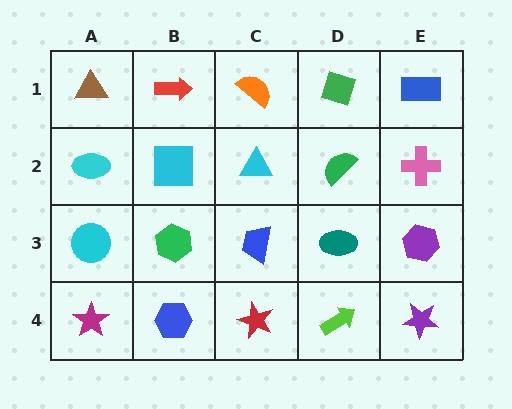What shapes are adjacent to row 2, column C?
An orange semicircle (row 1, column C), a blue trapezoid (row 3, column C), a cyan square (row 2, column B), a green semicircle (row 2, column D).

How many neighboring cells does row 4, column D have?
3.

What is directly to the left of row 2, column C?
A cyan square.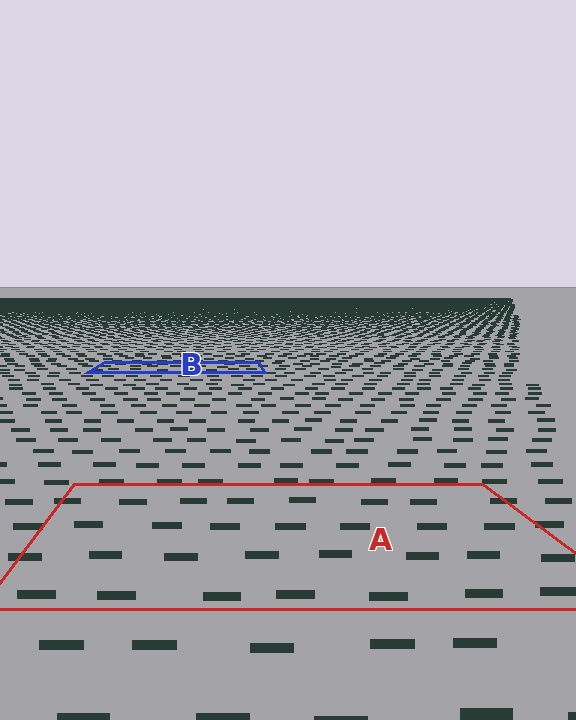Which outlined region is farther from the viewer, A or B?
Region B is farther from the viewer — the texture elements inside it appear smaller and more densely packed.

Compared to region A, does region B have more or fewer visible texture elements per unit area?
Region B has more texture elements per unit area — they are packed more densely because it is farther away.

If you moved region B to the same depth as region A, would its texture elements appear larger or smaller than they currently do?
They would appear larger. At a closer depth, the same texture elements are projected at a bigger on-screen size.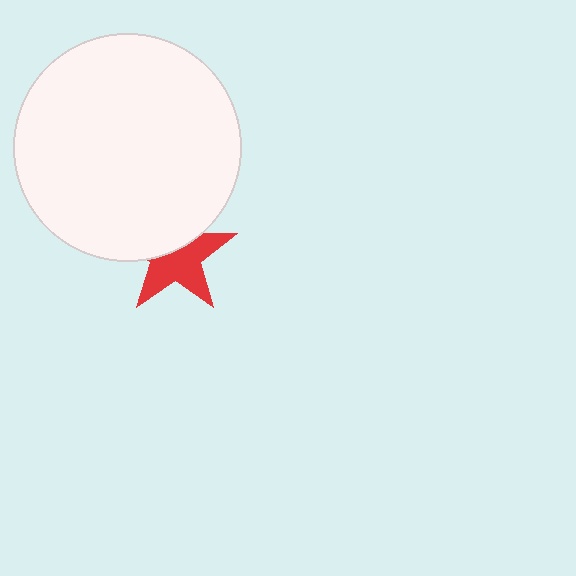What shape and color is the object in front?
The object in front is a white circle.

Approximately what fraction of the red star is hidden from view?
Roughly 41% of the red star is hidden behind the white circle.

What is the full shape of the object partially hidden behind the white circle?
The partially hidden object is a red star.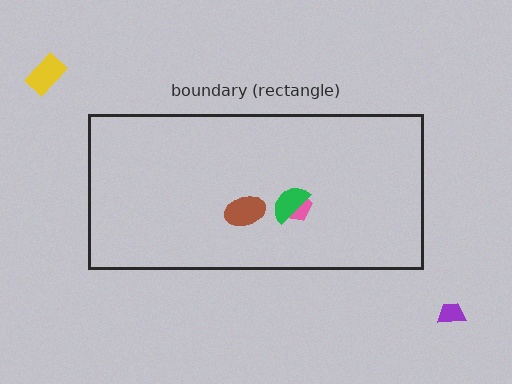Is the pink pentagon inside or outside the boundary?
Inside.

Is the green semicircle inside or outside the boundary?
Inside.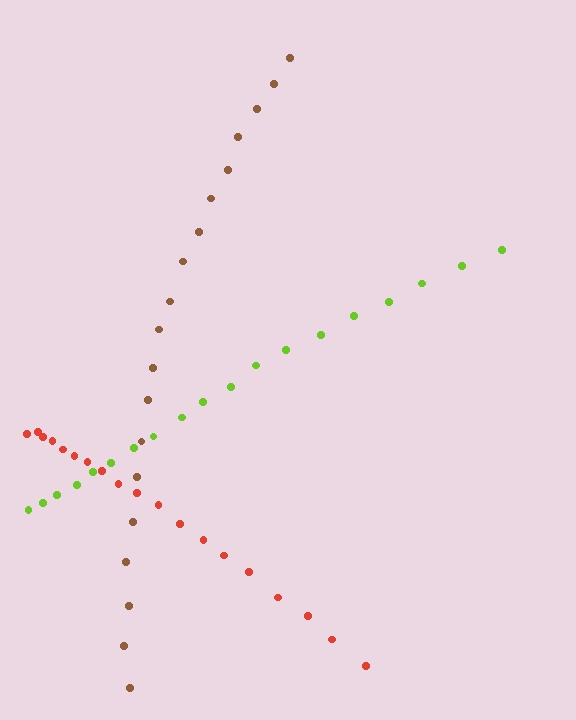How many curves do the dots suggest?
There are 3 distinct paths.